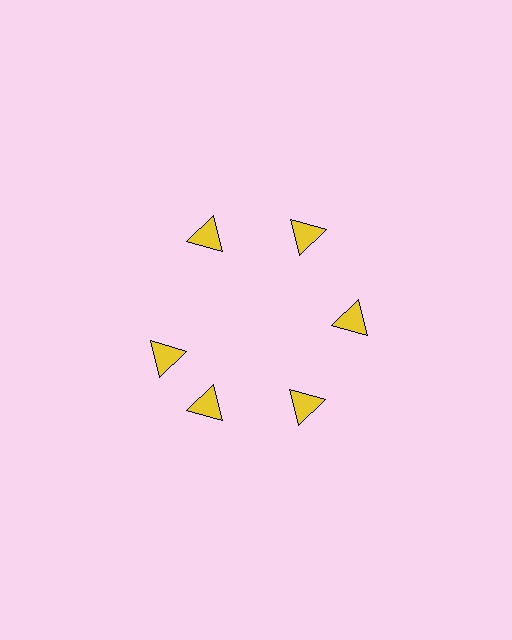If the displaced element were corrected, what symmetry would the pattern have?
It would have 6-fold rotational symmetry — the pattern would map onto itself every 60 degrees.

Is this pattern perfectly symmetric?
No. The 6 yellow triangles are arranged in a ring, but one element near the 9 o'clock position is rotated out of alignment along the ring, breaking the 6-fold rotational symmetry.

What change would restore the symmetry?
The symmetry would be restored by rotating it back into even spacing with its neighbors so that all 6 triangles sit at equal angles and equal distance from the center.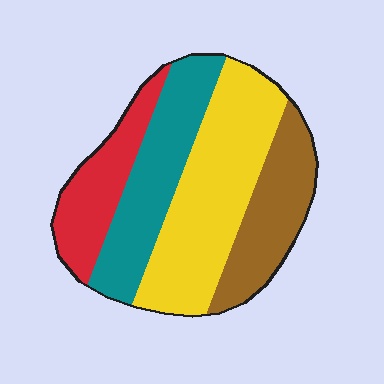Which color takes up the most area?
Yellow, at roughly 35%.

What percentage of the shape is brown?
Brown takes up about one fifth (1/5) of the shape.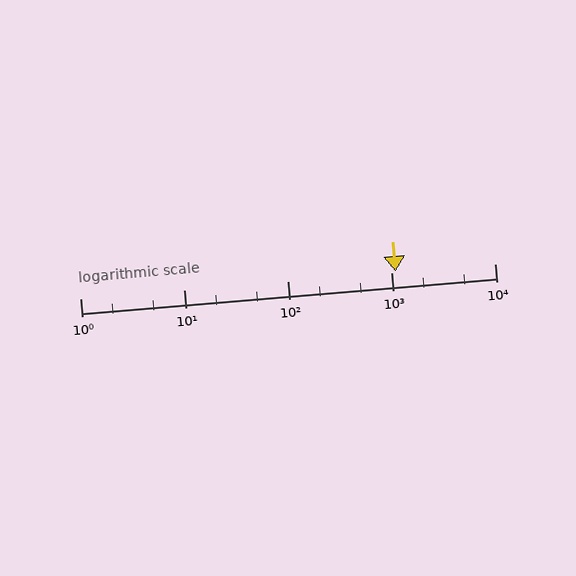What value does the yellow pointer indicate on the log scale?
The pointer indicates approximately 1100.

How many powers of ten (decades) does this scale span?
The scale spans 4 decades, from 1 to 10000.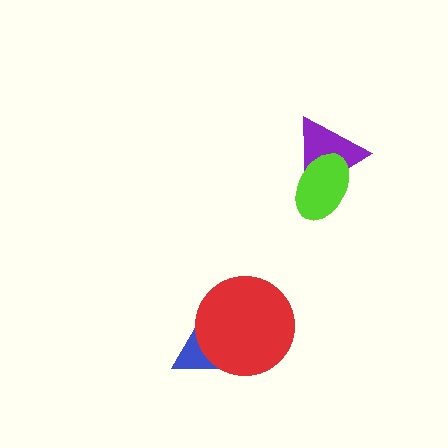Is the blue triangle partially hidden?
Yes, it is partially covered by another shape.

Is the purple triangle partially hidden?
Yes, it is partially covered by another shape.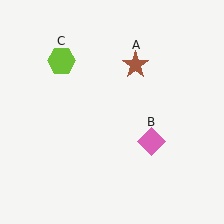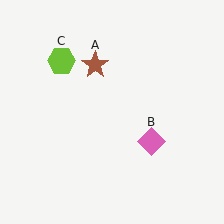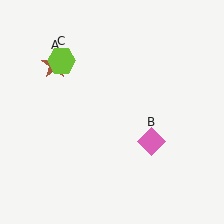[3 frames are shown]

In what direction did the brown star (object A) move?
The brown star (object A) moved left.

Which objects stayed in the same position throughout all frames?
Pink diamond (object B) and lime hexagon (object C) remained stationary.